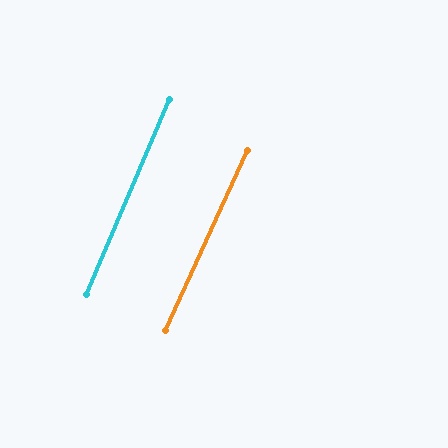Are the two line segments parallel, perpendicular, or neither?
Parallel — their directions differ by only 1.3°.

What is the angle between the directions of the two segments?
Approximately 1 degree.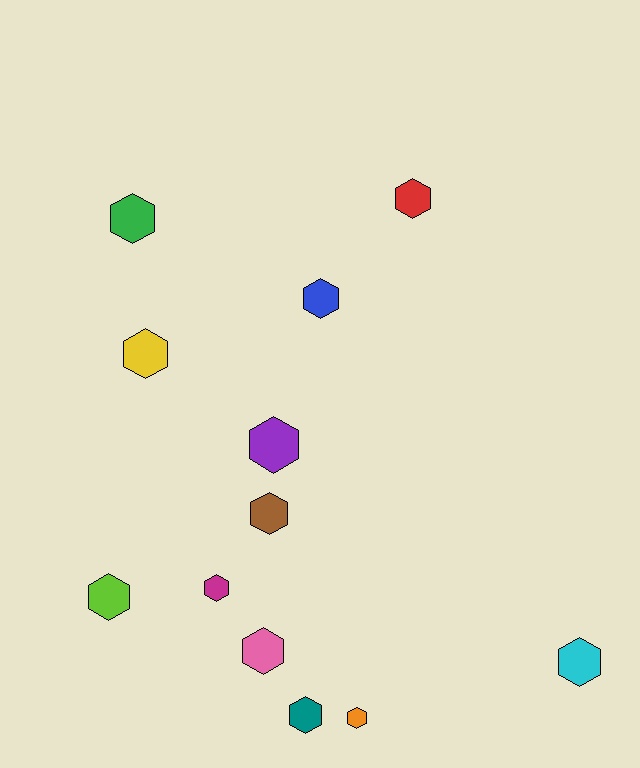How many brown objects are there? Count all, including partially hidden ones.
There is 1 brown object.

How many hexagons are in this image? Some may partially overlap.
There are 12 hexagons.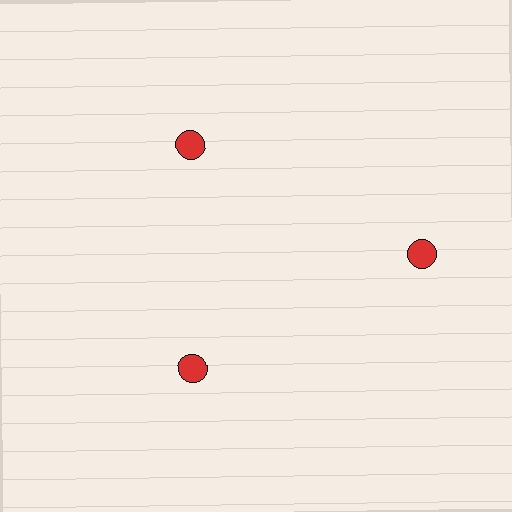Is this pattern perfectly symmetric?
No. The 3 red circles are arranged in a ring, but one element near the 3 o'clock position is pushed outward from the center, breaking the 3-fold rotational symmetry.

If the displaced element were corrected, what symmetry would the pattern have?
It would have 3-fold rotational symmetry — the pattern would map onto itself every 120 degrees.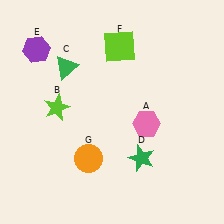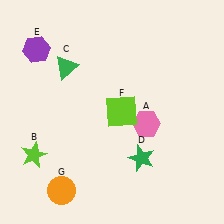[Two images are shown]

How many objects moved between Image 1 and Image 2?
3 objects moved between the two images.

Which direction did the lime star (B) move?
The lime star (B) moved down.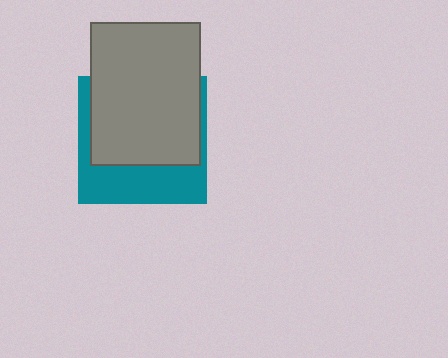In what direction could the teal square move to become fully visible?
The teal square could move down. That would shift it out from behind the gray rectangle entirely.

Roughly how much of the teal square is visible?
A small part of it is visible (roughly 39%).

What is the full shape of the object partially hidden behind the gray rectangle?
The partially hidden object is a teal square.